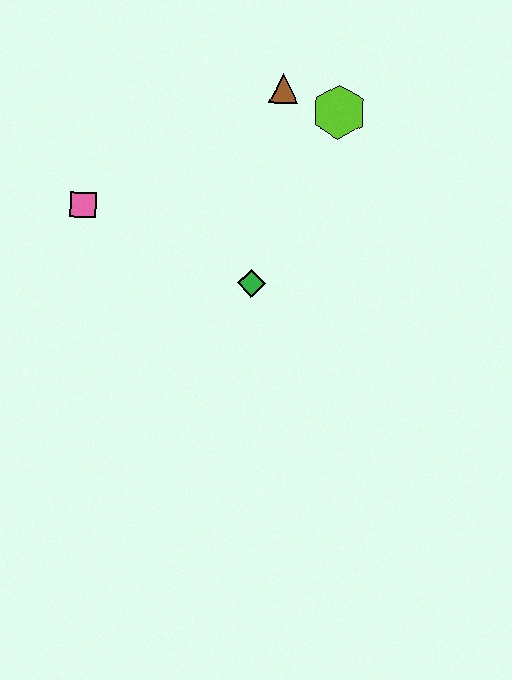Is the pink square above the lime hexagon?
No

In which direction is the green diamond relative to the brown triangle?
The green diamond is below the brown triangle.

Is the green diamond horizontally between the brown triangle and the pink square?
Yes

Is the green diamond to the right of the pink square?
Yes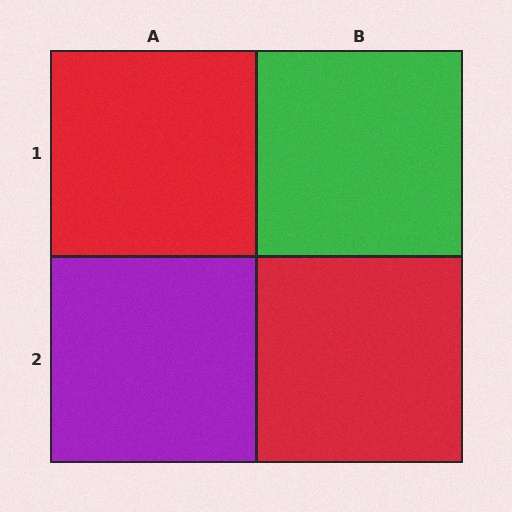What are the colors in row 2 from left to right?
Purple, red.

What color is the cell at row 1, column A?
Red.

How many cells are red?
2 cells are red.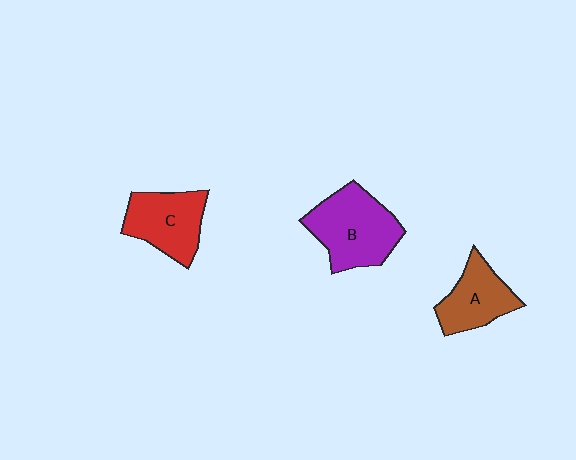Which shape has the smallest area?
Shape A (brown).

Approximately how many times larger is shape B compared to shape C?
Approximately 1.3 times.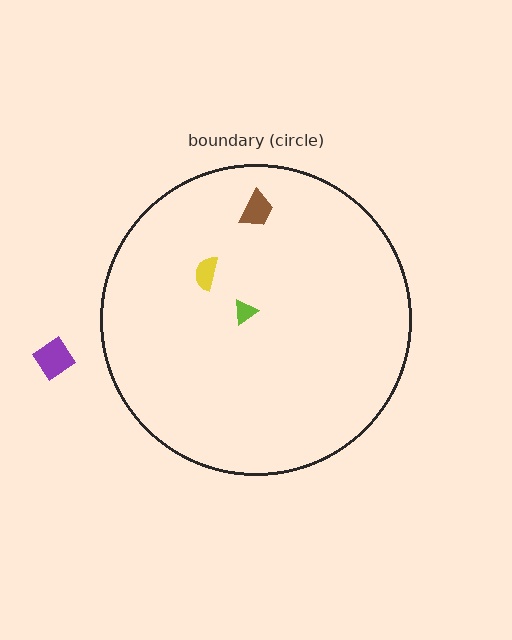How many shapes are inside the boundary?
3 inside, 1 outside.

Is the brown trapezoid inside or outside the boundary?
Inside.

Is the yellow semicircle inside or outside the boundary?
Inside.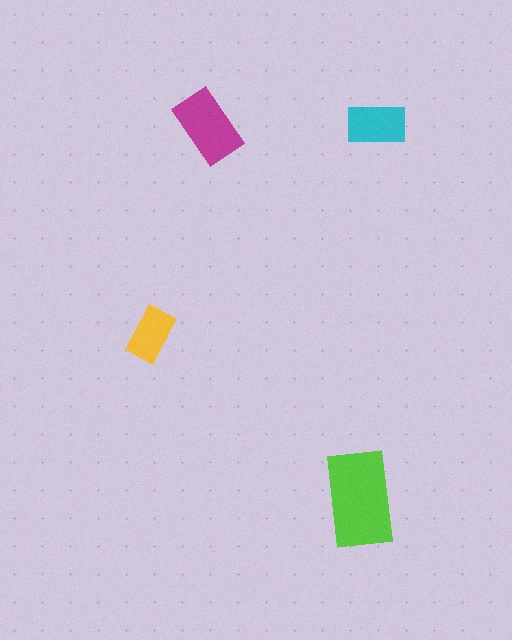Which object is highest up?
The cyan rectangle is topmost.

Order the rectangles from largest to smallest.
the lime one, the magenta one, the cyan one, the yellow one.